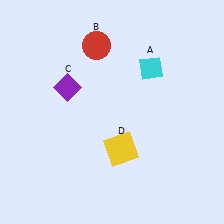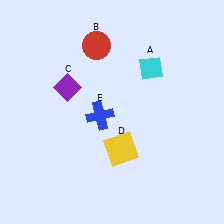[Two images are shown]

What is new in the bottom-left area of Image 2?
A blue cross (E) was added in the bottom-left area of Image 2.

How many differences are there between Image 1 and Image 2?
There is 1 difference between the two images.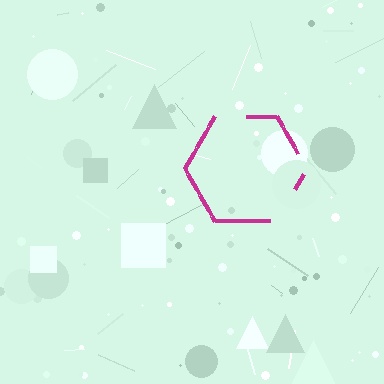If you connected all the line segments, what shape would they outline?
They would outline a hexagon.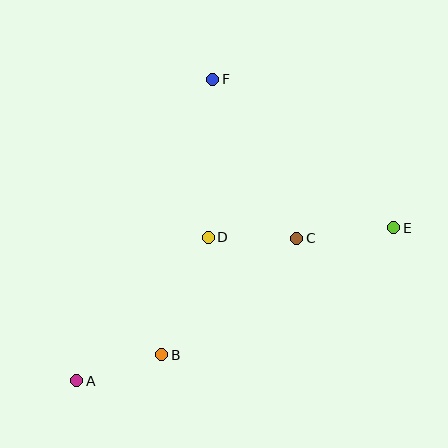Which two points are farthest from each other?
Points A and E are farthest from each other.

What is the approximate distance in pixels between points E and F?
The distance between E and F is approximately 234 pixels.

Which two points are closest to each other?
Points A and B are closest to each other.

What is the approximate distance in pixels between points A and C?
The distance between A and C is approximately 262 pixels.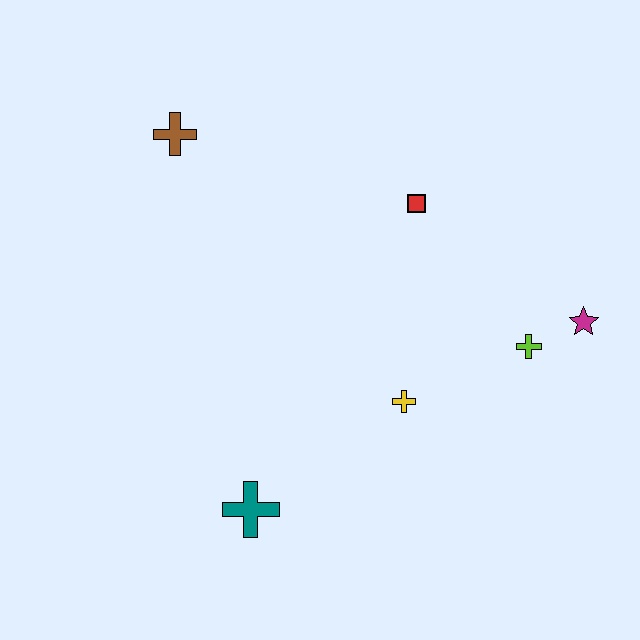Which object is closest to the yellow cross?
The lime cross is closest to the yellow cross.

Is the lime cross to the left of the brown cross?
No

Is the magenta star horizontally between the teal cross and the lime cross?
No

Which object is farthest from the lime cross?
The brown cross is farthest from the lime cross.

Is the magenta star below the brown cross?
Yes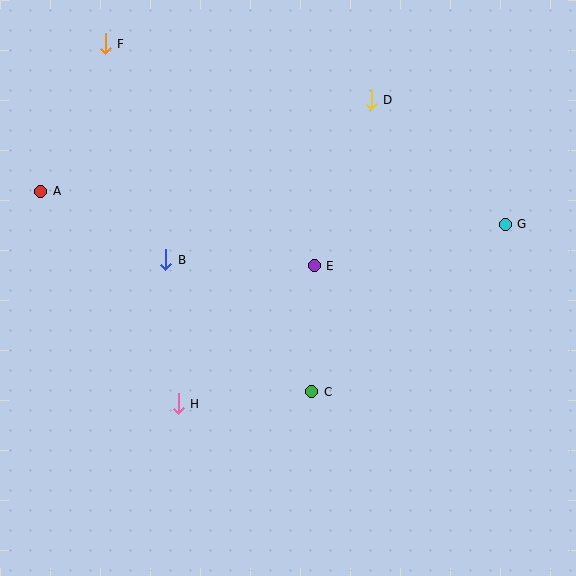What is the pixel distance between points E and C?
The distance between E and C is 126 pixels.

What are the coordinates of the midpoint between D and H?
The midpoint between D and H is at (275, 252).